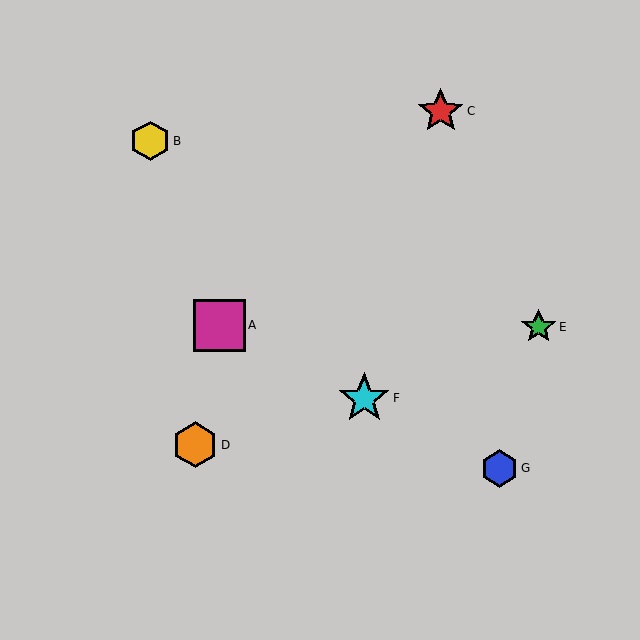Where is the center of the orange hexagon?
The center of the orange hexagon is at (195, 445).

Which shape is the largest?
The magenta square (labeled A) is the largest.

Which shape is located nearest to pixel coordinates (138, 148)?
The yellow hexagon (labeled B) at (150, 141) is nearest to that location.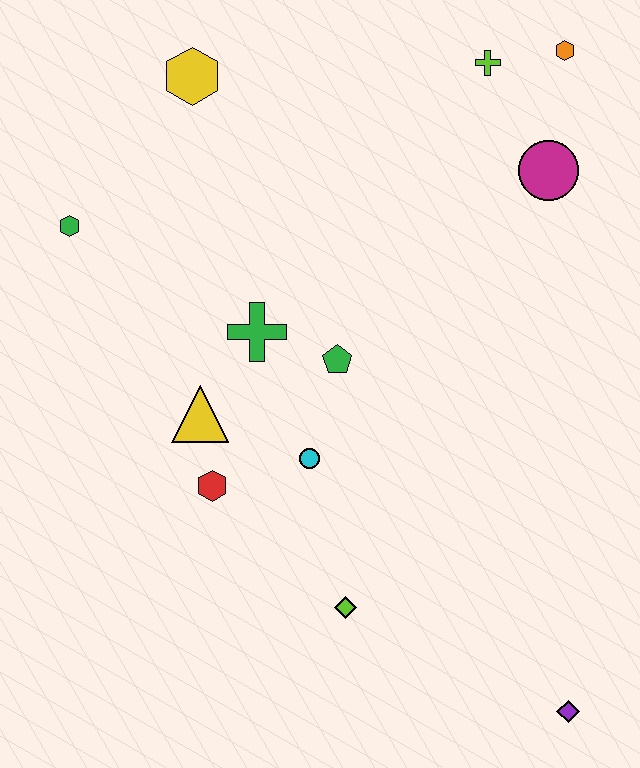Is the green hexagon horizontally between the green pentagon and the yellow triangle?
No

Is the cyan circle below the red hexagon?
No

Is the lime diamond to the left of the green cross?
No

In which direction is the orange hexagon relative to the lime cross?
The orange hexagon is to the right of the lime cross.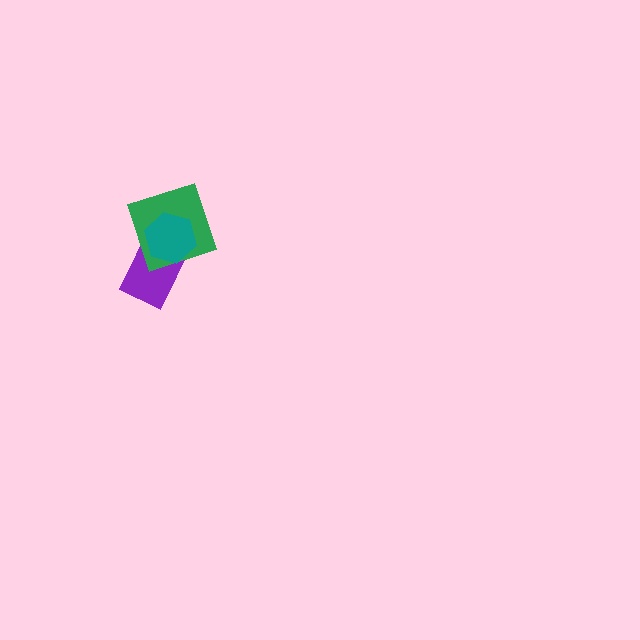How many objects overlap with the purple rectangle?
2 objects overlap with the purple rectangle.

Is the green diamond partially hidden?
Yes, it is partially covered by another shape.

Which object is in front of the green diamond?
The teal hexagon is in front of the green diamond.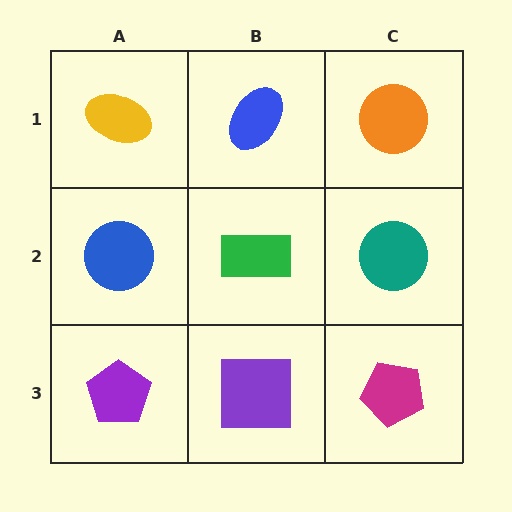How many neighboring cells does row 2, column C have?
3.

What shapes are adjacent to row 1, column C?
A teal circle (row 2, column C), a blue ellipse (row 1, column B).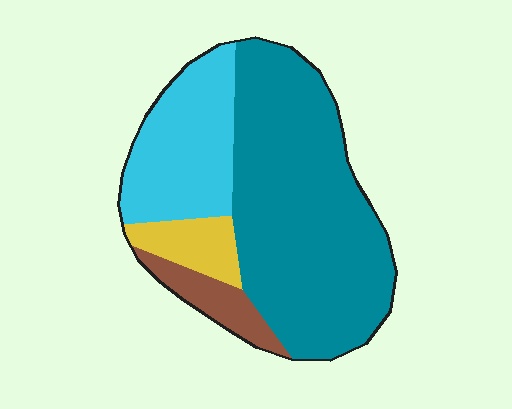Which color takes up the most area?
Teal, at roughly 60%.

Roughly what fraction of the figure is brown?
Brown covers 8% of the figure.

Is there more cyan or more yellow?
Cyan.